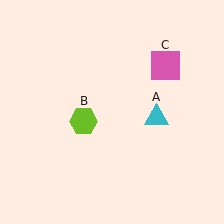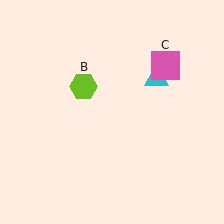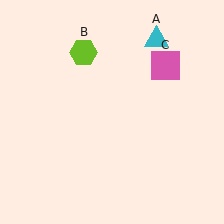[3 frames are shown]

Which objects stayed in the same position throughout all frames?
Pink square (object C) remained stationary.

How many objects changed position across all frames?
2 objects changed position: cyan triangle (object A), lime hexagon (object B).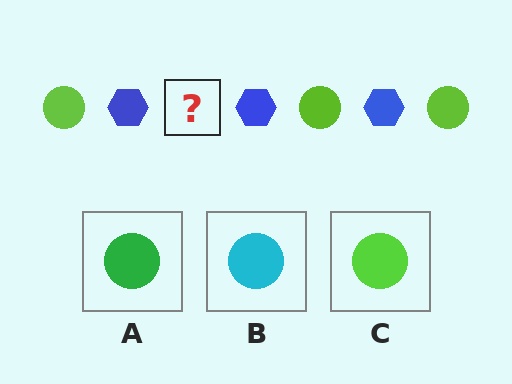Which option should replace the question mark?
Option C.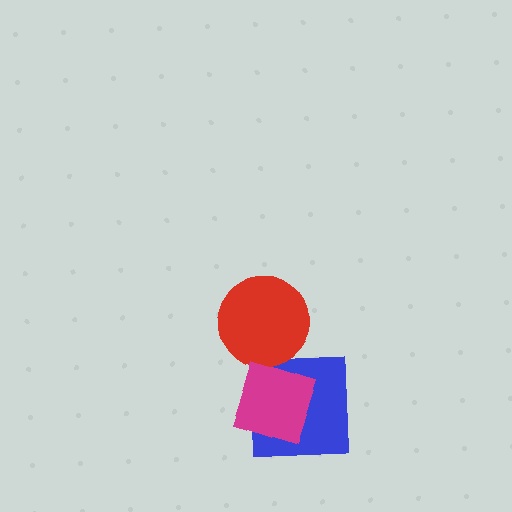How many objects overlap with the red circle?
1 object overlaps with the red circle.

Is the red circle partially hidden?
Yes, it is partially covered by another shape.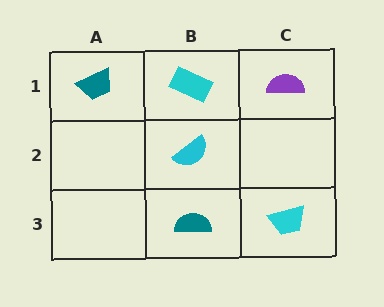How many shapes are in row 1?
3 shapes.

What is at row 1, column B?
A cyan rectangle.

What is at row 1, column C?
A purple semicircle.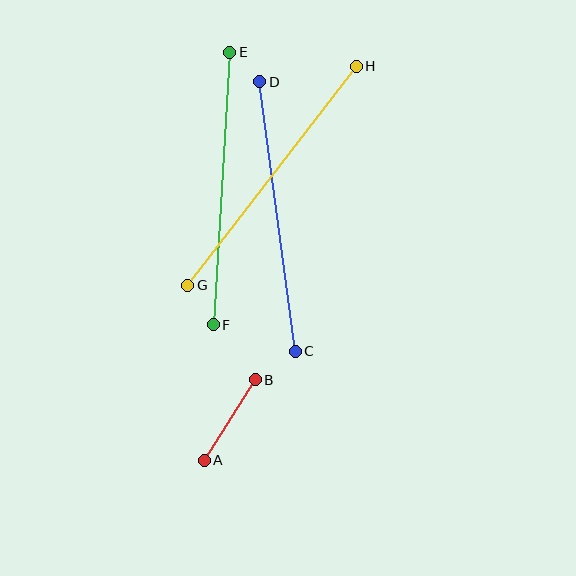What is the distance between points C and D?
The distance is approximately 272 pixels.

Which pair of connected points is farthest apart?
Points G and H are farthest apart.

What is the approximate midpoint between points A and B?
The midpoint is at approximately (230, 420) pixels.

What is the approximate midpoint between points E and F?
The midpoint is at approximately (222, 188) pixels.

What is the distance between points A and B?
The distance is approximately 95 pixels.